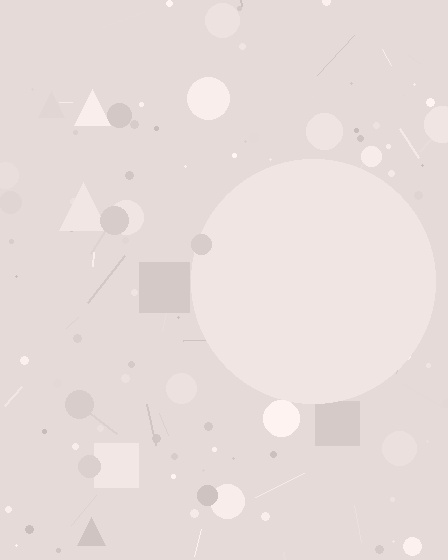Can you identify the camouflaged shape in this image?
The camouflaged shape is a circle.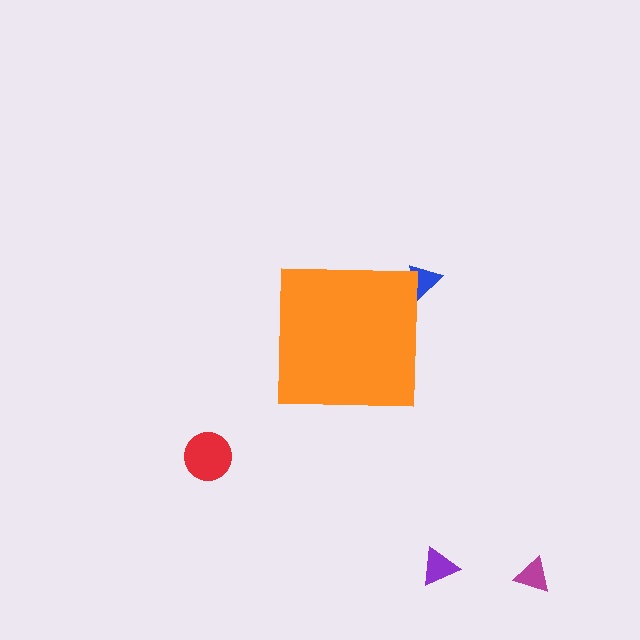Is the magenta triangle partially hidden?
No, the magenta triangle is fully visible.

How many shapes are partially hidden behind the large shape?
1 shape is partially hidden.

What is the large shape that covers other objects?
An orange square.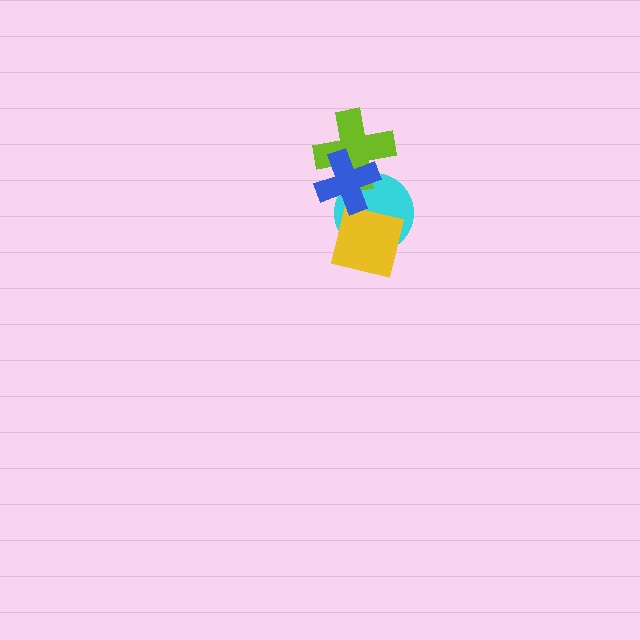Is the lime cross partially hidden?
Yes, it is partially covered by another shape.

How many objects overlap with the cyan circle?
3 objects overlap with the cyan circle.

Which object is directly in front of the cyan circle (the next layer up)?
The lime cross is directly in front of the cyan circle.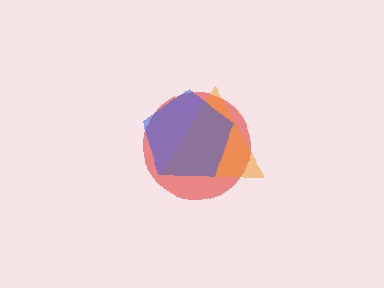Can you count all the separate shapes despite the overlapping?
Yes, there are 3 separate shapes.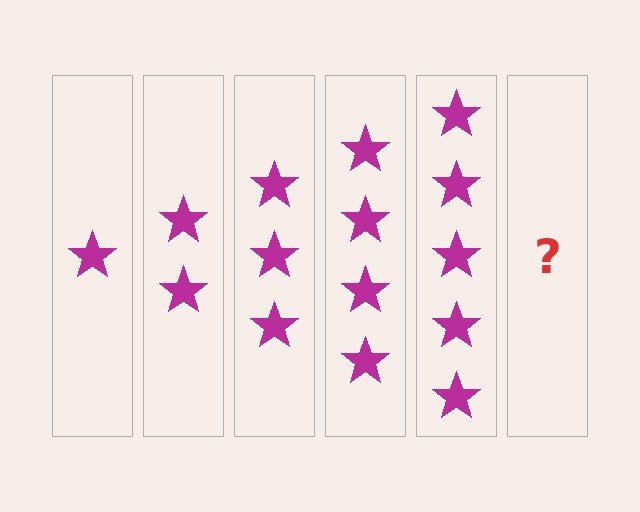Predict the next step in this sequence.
The next step is 6 stars.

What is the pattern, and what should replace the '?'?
The pattern is that each step adds one more star. The '?' should be 6 stars.